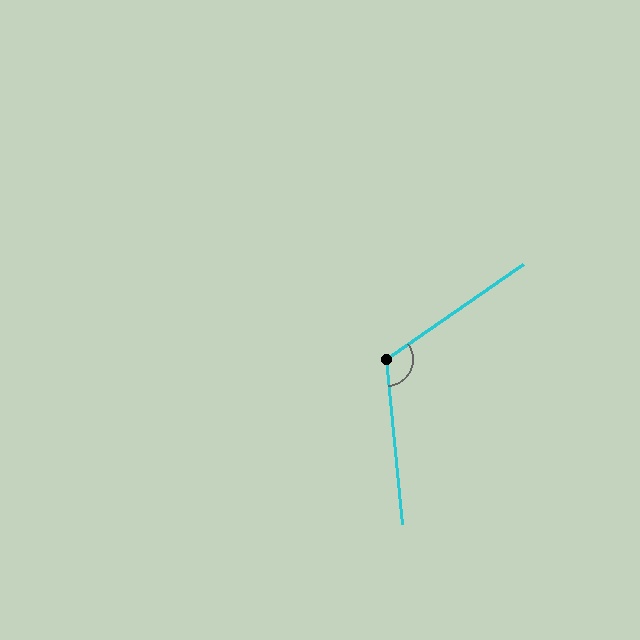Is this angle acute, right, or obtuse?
It is obtuse.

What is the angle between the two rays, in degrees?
Approximately 119 degrees.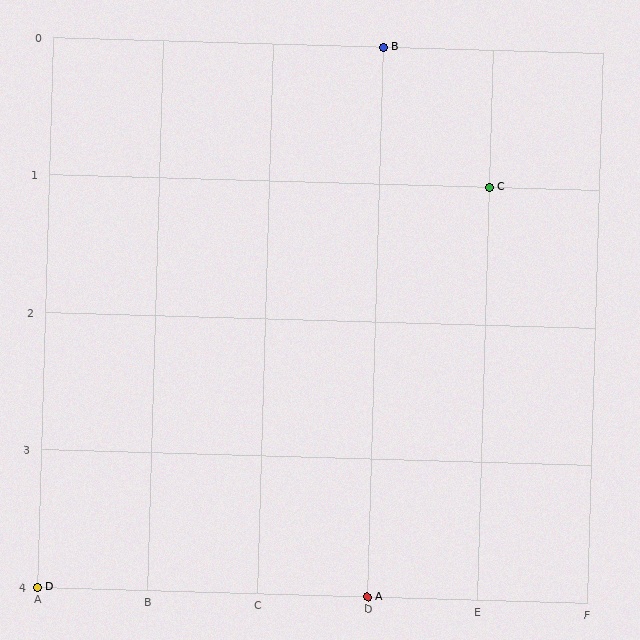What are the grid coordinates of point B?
Point B is at grid coordinates (D, 0).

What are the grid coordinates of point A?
Point A is at grid coordinates (D, 4).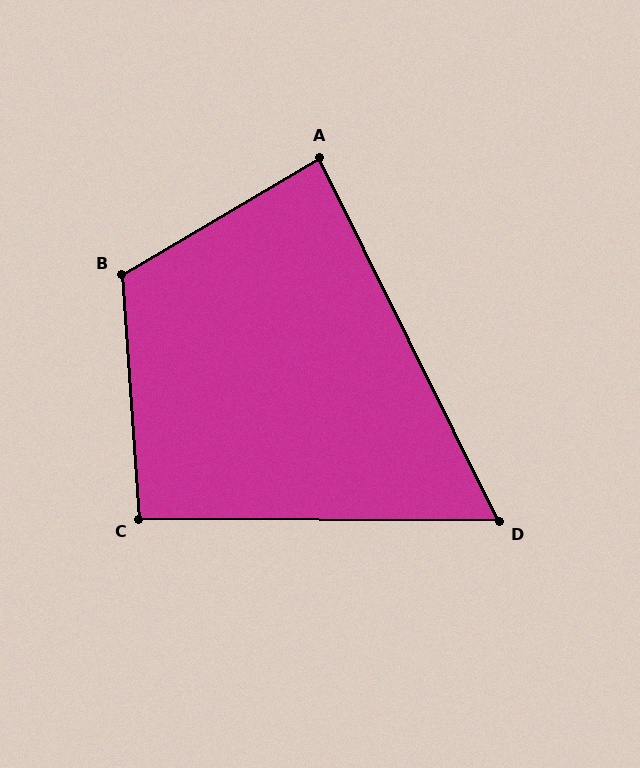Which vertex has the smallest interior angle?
D, at approximately 63 degrees.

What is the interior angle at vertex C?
Approximately 94 degrees (approximately right).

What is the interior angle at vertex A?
Approximately 86 degrees (approximately right).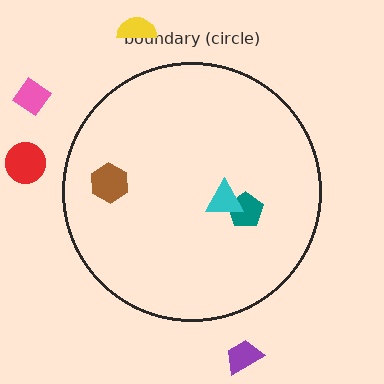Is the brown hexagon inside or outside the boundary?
Inside.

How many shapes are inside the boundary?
3 inside, 4 outside.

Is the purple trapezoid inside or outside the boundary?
Outside.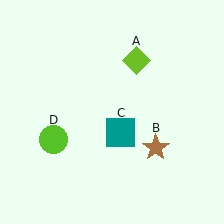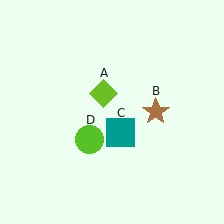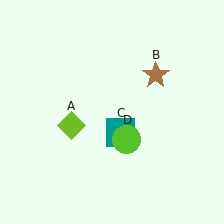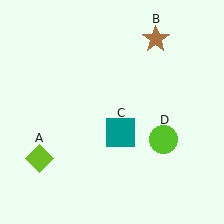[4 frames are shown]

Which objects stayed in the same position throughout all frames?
Teal square (object C) remained stationary.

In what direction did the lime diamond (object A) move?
The lime diamond (object A) moved down and to the left.